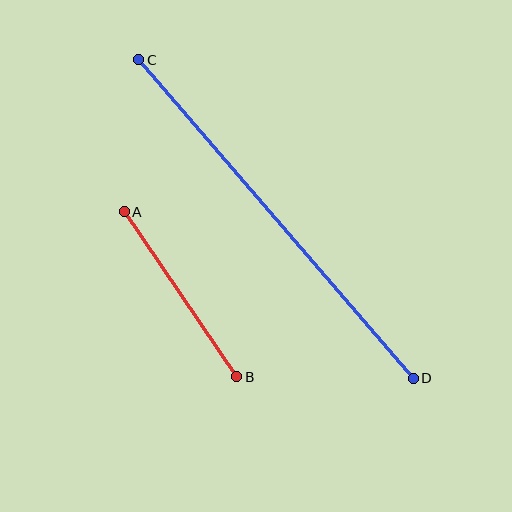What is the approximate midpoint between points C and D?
The midpoint is at approximately (276, 219) pixels.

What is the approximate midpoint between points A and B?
The midpoint is at approximately (180, 294) pixels.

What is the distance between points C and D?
The distance is approximately 421 pixels.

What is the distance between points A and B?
The distance is approximately 200 pixels.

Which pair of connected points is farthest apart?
Points C and D are farthest apart.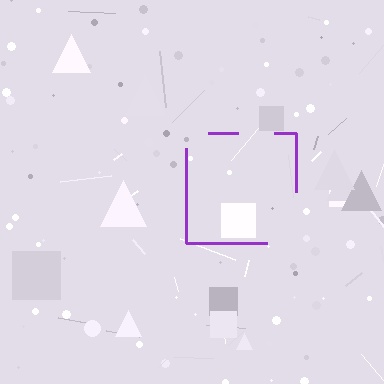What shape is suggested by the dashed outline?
The dashed outline suggests a square.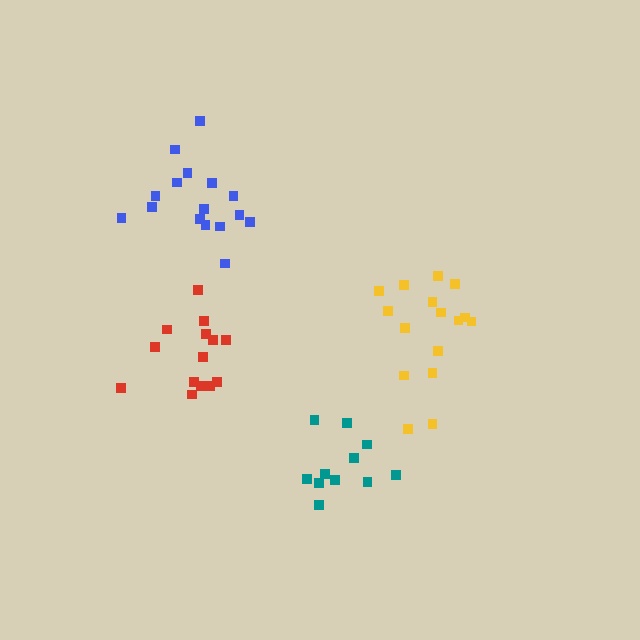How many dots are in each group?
Group 1: 11 dots, Group 2: 16 dots, Group 3: 14 dots, Group 4: 16 dots (57 total).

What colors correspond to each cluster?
The clusters are colored: teal, yellow, red, blue.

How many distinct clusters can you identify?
There are 4 distinct clusters.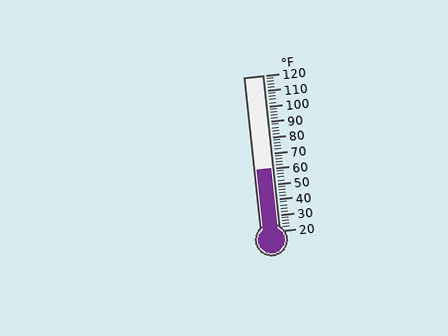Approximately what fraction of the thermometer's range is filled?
The thermometer is filled to approximately 40% of its range.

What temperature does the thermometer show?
The thermometer shows approximately 60°F.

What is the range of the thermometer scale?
The thermometer scale ranges from 20°F to 120°F.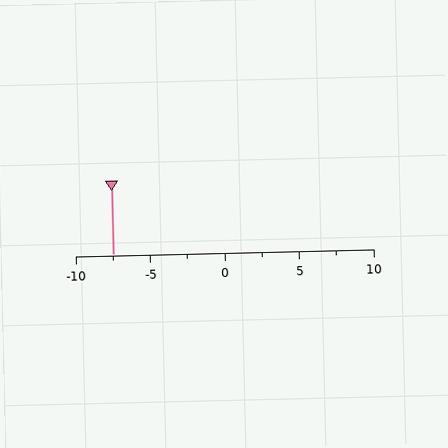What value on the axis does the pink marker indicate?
The marker indicates approximately -7.5.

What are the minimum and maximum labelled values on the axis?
The axis runs from -10 to 10.